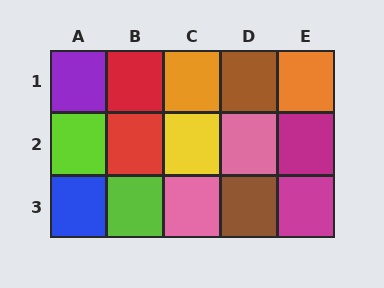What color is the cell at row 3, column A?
Blue.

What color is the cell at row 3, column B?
Lime.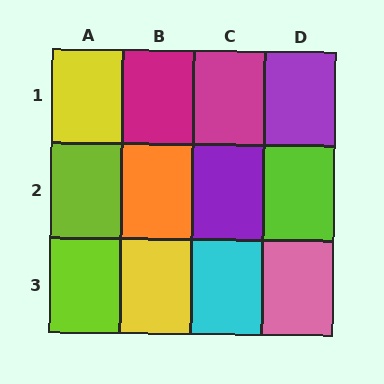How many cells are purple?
2 cells are purple.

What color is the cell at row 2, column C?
Purple.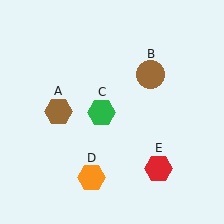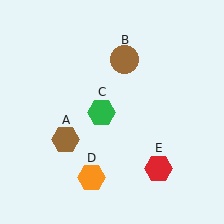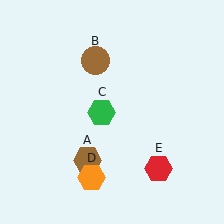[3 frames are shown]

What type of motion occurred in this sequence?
The brown hexagon (object A), brown circle (object B) rotated counterclockwise around the center of the scene.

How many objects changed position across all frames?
2 objects changed position: brown hexagon (object A), brown circle (object B).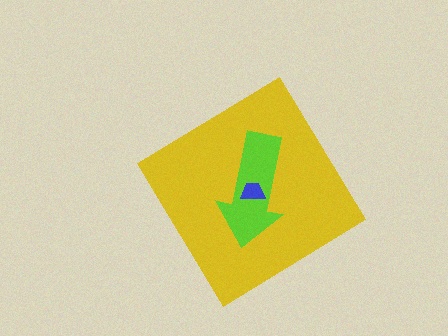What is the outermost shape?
The yellow diamond.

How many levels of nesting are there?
3.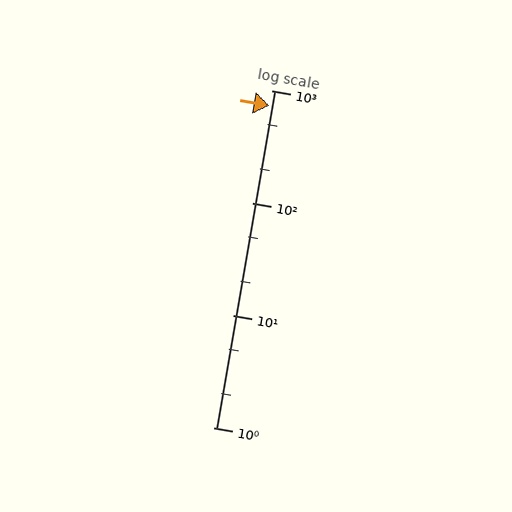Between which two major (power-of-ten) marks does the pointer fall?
The pointer is between 100 and 1000.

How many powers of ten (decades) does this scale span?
The scale spans 3 decades, from 1 to 1000.